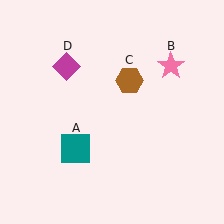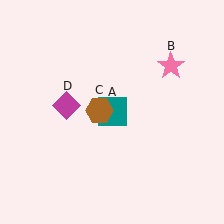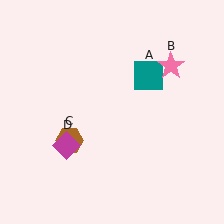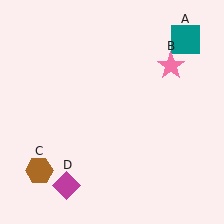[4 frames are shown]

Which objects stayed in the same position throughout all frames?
Pink star (object B) remained stationary.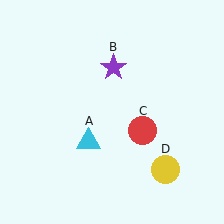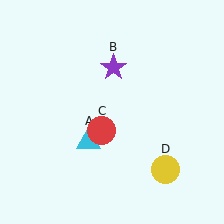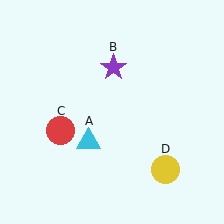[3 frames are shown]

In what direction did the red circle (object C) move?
The red circle (object C) moved left.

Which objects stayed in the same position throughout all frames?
Cyan triangle (object A) and purple star (object B) and yellow circle (object D) remained stationary.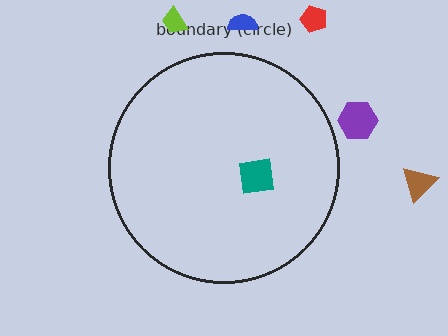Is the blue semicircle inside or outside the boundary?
Outside.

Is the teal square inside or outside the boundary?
Inside.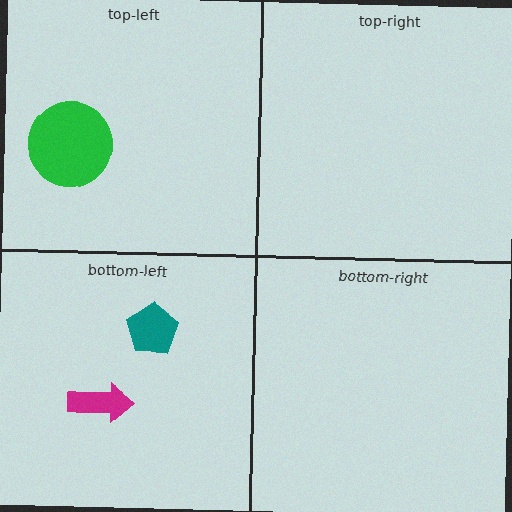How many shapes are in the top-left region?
1.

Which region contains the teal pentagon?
The bottom-left region.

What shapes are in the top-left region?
The green circle.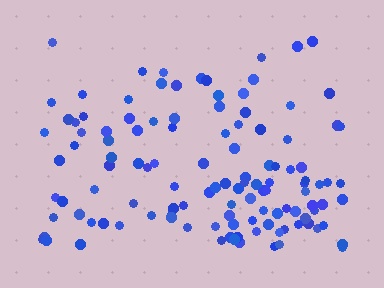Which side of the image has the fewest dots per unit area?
The top.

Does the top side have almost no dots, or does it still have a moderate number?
Still a moderate number, just noticeably fewer than the bottom.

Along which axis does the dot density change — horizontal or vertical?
Vertical.